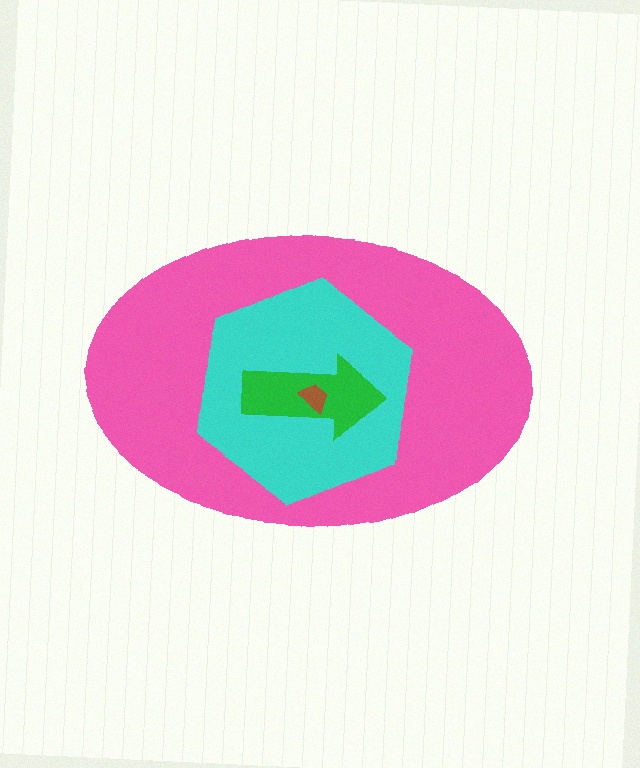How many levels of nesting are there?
4.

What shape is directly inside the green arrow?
The brown trapezoid.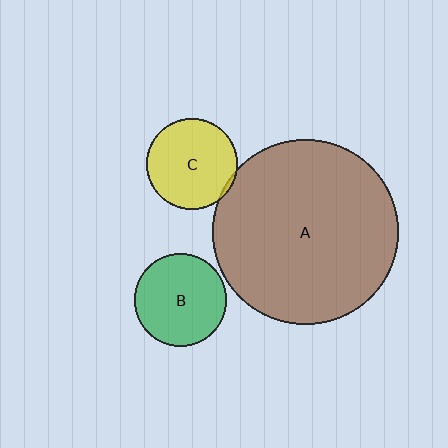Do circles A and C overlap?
Yes.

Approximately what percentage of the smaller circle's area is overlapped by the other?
Approximately 5%.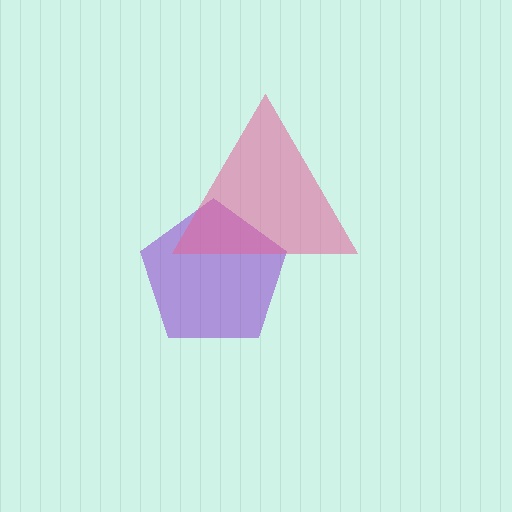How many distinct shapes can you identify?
There are 2 distinct shapes: a purple pentagon, a pink triangle.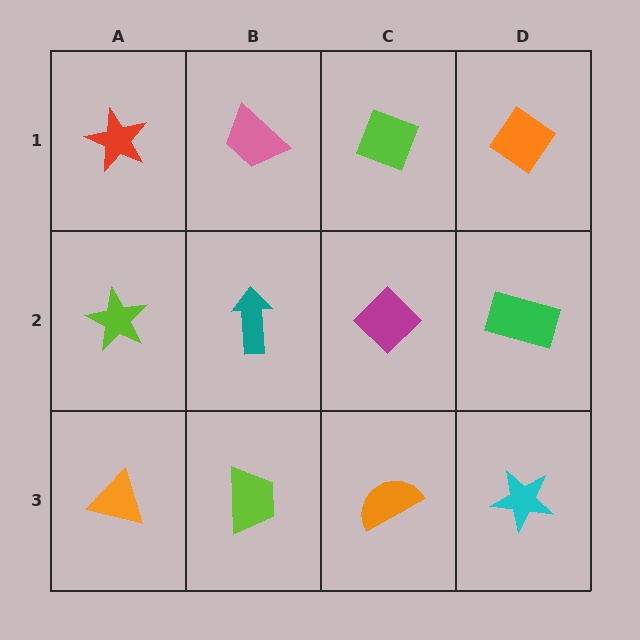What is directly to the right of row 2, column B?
A magenta diamond.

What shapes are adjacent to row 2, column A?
A red star (row 1, column A), an orange triangle (row 3, column A), a teal arrow (row 2, column B).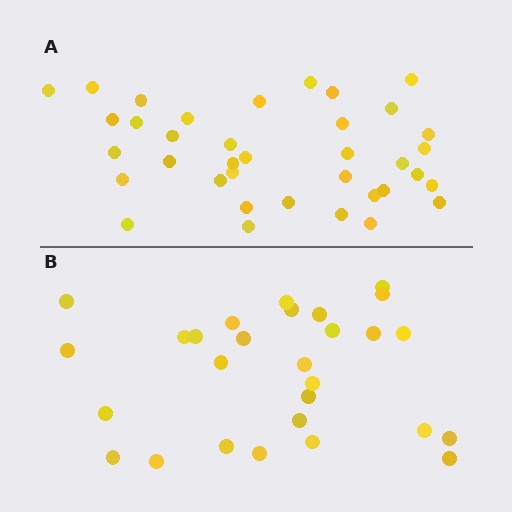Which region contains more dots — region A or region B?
Region A (the top region) has more dots.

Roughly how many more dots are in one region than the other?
Region A has roughly 8 or so more dots than region B.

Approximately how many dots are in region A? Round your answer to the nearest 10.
About 40 dots. (The exact count is 37, which rounds to 40.)